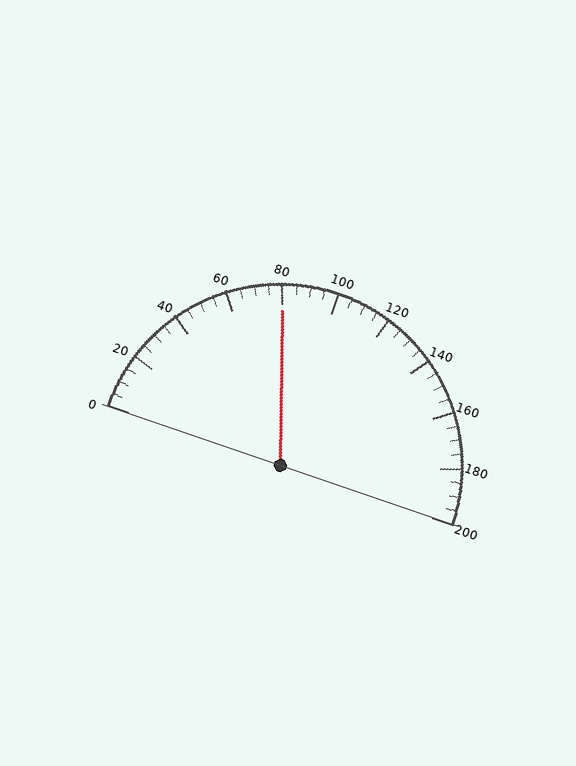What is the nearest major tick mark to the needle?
The nearest major tick mark is 80.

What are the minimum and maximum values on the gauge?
The gauge ranges from 0 to 200.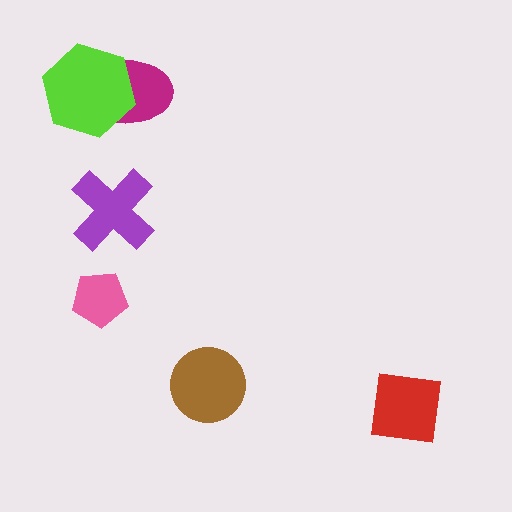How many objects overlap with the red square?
0 objects overlap with the red square.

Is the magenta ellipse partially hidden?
Yes, it is partially covered by another shape.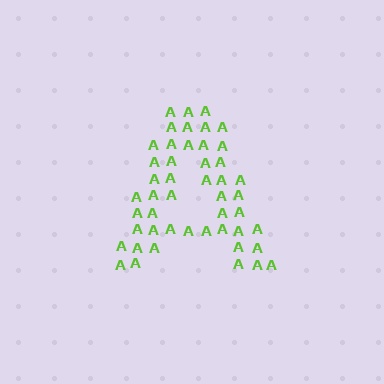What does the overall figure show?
The overall figure shows the letter A.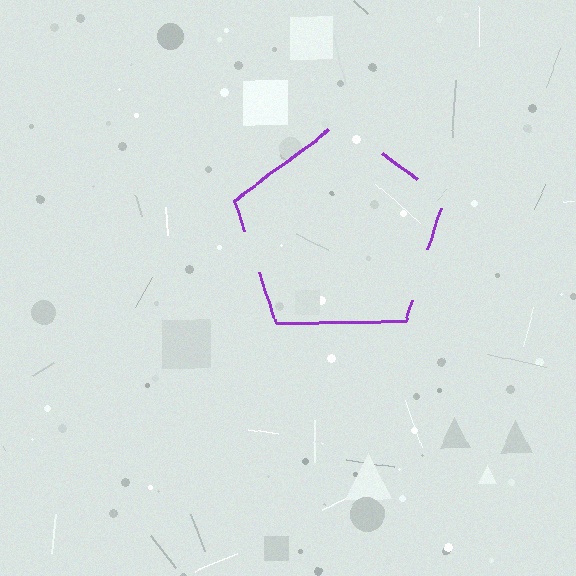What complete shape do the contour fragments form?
The contour fragments form a pentagon.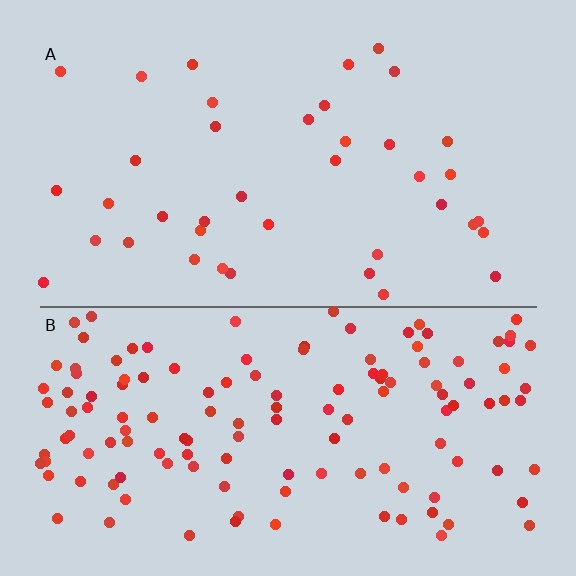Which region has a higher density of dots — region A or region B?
B (the bottom).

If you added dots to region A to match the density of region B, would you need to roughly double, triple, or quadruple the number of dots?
Approximately triple.